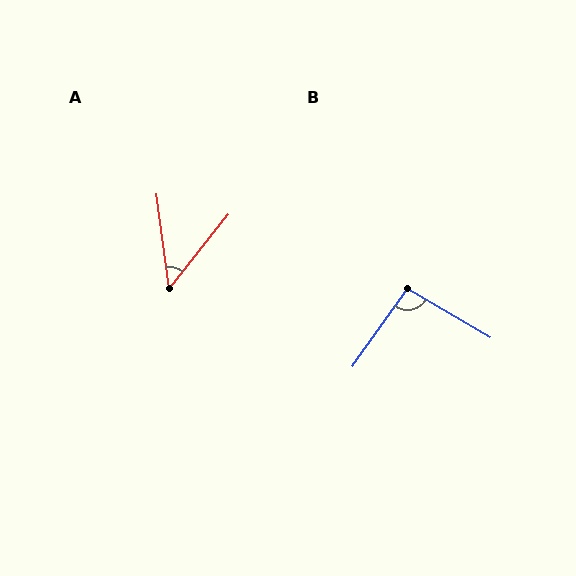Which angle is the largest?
B, at approximately 95 degrees.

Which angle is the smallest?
A, at approximately 46 degrees.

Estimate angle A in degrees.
Approximately 46 degrees.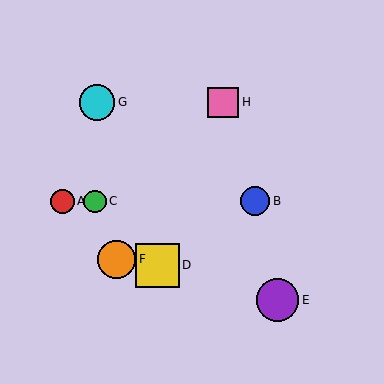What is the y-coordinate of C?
Object C is at y≈201.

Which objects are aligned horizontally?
Objects A, B, C are aligned horizontally.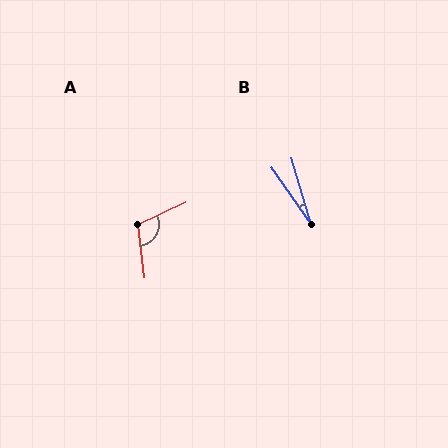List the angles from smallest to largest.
B (19°), A (108°).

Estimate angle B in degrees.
Approximately 19 degrees.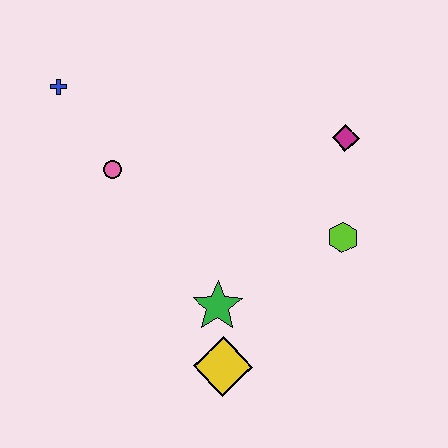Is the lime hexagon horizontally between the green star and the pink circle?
No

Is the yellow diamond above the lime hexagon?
No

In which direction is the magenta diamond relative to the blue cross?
The magenta diamond is to the right of the blue cross.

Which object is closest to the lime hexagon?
The magenta diamond is closest to the lime hexagon.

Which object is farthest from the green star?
The blue cross is farthest from the green star.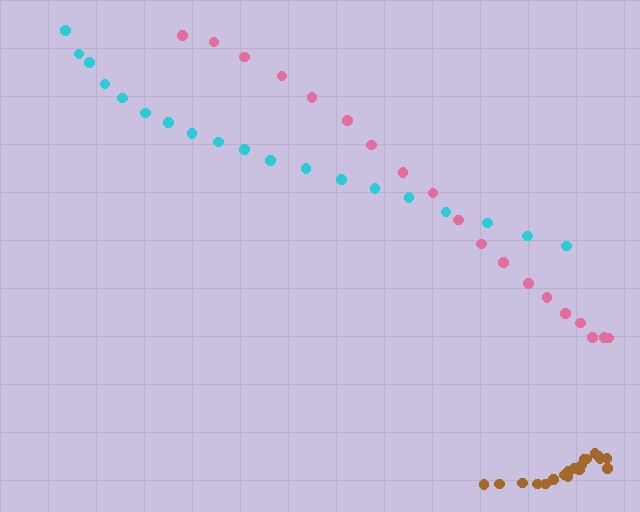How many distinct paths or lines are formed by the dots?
There are 3 distinct paths.